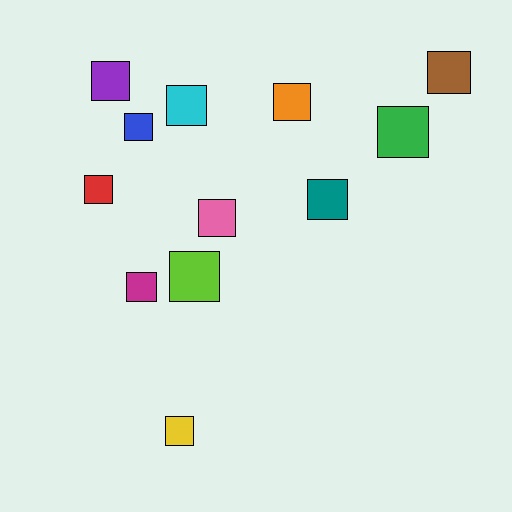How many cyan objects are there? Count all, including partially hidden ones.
There is 1 cyan object.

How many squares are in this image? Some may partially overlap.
There are 12 squares.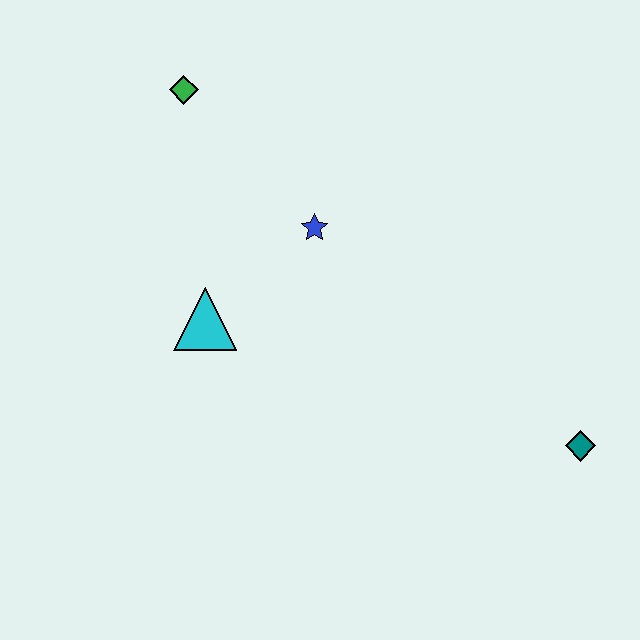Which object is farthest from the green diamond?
The teal diamond is farthest from the green diamond.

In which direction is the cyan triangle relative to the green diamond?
The cyan triangle is below the green diamond.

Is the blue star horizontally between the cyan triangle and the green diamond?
No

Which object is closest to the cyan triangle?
The blue star is closest to the cyan triangle.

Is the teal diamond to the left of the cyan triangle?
No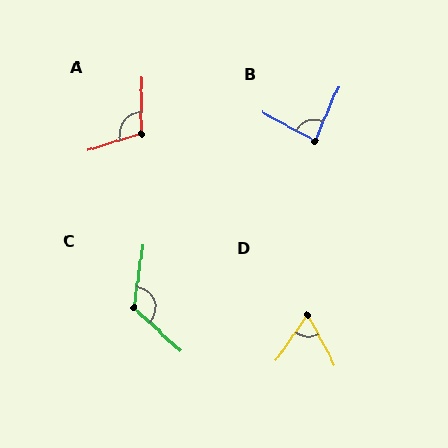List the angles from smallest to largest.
D (63°), B (85°), A (108°), C (125°).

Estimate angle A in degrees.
Approximately 108 degrees.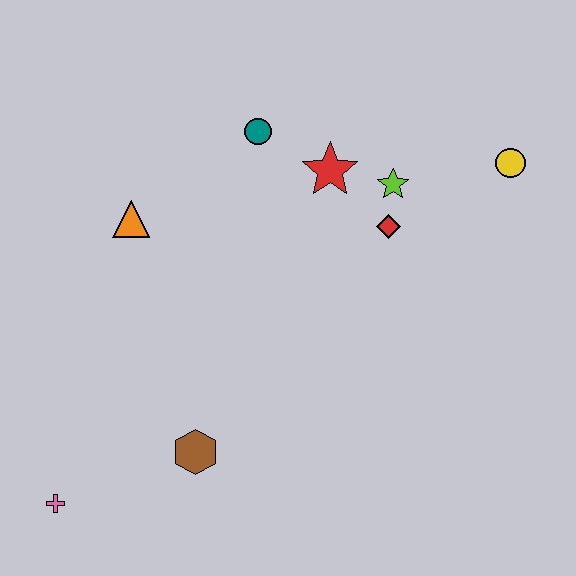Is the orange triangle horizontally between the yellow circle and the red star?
No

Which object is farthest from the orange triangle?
The yellow circle is farthest from the orange triangle.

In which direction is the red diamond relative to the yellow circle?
The red diamond is to the left of the yellow circle.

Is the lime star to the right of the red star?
Yes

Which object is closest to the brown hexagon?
The pink cross is closest to the brown hexagon.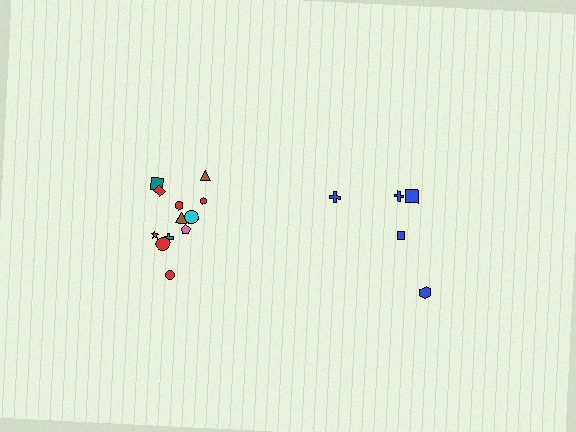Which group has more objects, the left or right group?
The left group.